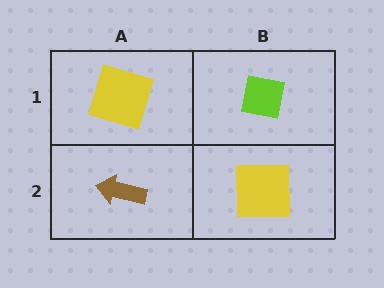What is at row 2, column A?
A brown arrow.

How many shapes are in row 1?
2 shapes.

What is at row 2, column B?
A yellow square.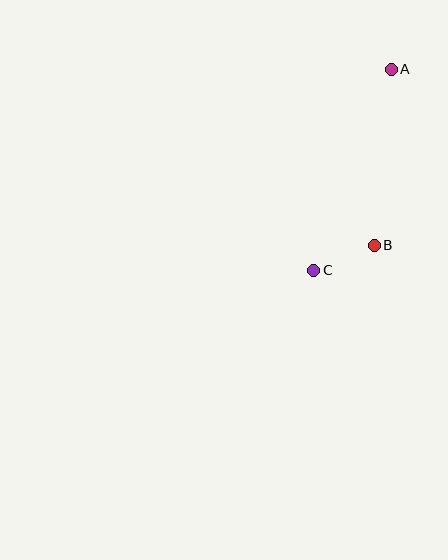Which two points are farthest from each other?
Points A and C are farthest from each other.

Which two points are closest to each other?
Points B and C are closest to each other.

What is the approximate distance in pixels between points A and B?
The distance between A and B is approximately 177 pixels.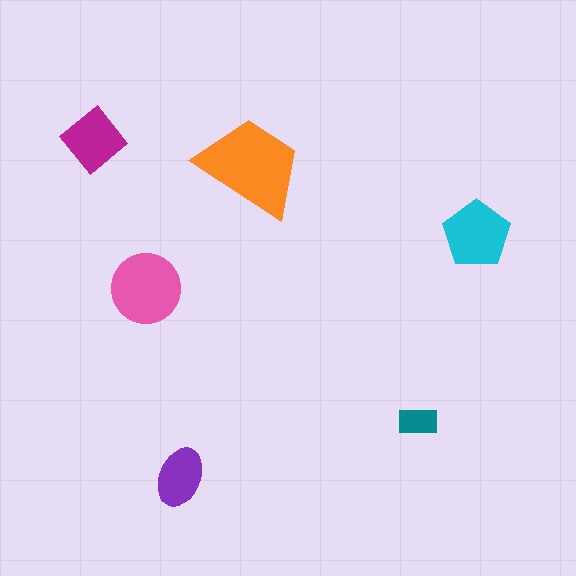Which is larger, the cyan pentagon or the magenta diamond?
The cyan pentagon.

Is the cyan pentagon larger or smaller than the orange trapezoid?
Smaller.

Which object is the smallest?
The teal rectangle.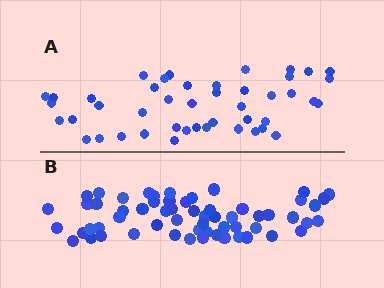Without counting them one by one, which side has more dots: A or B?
Region B (the bottom region) has more dots.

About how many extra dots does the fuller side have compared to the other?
Region B has approximately 15 more dots than region A.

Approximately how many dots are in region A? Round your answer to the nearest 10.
About 40 dots. (The exact count is 45, which rounds to 40.)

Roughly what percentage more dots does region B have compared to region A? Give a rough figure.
About 35% more.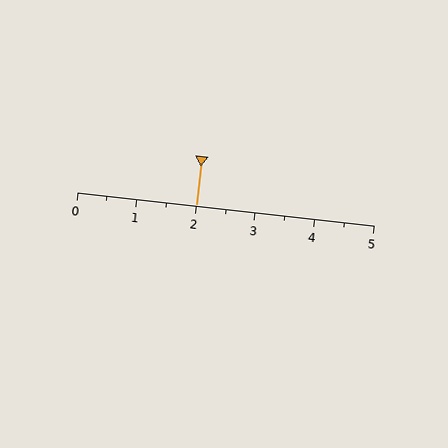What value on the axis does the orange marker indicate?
The marker indicates approximately 2.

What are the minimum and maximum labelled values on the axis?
The axis runs from 0 to 5.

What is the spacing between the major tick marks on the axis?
The major ticks are spaced 1 apart.